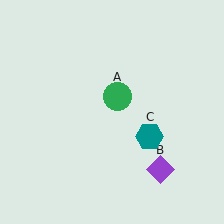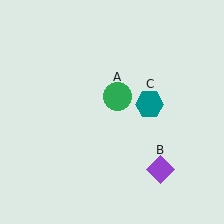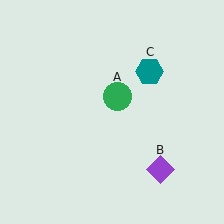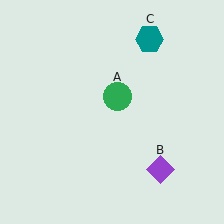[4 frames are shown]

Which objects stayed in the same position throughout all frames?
Green circle (object A) and purple diamond (object B) remained stationary.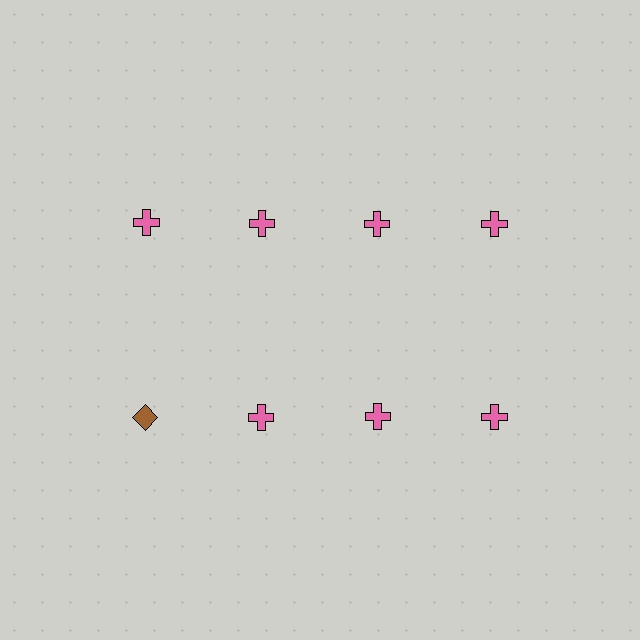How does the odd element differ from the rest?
It differs in both color (brown instead of pink) and shape (diamond instead of cross).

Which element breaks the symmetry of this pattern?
The brown diamond in the second row, leftmost column breaks the symmetry. All other shapes are pink crosses.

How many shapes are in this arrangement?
There are 8 shapes arranged in a grid pattern.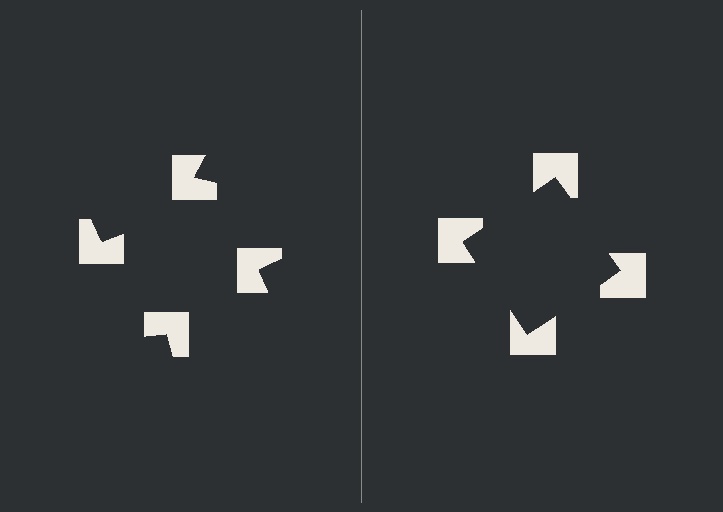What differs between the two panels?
The notched squares are positioned identically on both sides; only the wedge orientations differ. On the right they align to a square; on the left they are misaligned.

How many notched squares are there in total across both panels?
8 — 4 on each side.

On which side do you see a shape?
An illusory square appears on the right side. On the left side the wedge cuts are rotated, so no coherent shape forms.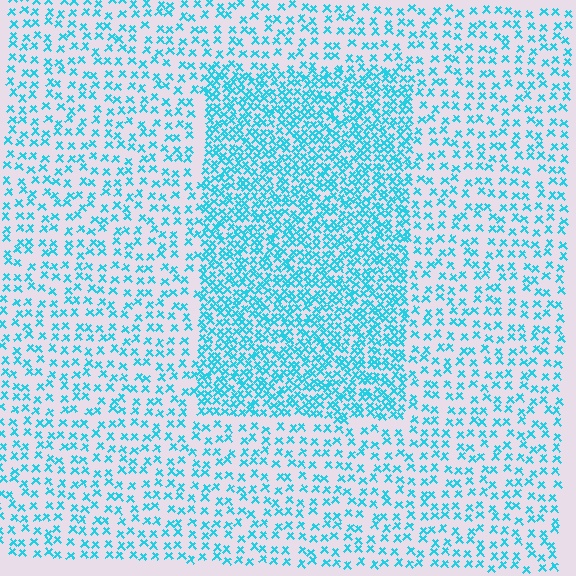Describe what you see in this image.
The image contains small cyan elements arranged at two different densities. A rectangle-shaped region is visible where the elements are more densely packed than the surrounding area.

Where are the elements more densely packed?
The elements are more densely packed inside the rectangle boundary.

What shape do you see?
I see a rectangle.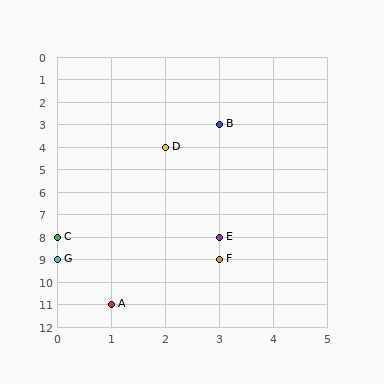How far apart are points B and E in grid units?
Points B and E are 5 rows apart.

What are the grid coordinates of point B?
Point B is at grid coordinates (3, 3).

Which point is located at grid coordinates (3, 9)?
Point F is at (3, 9).